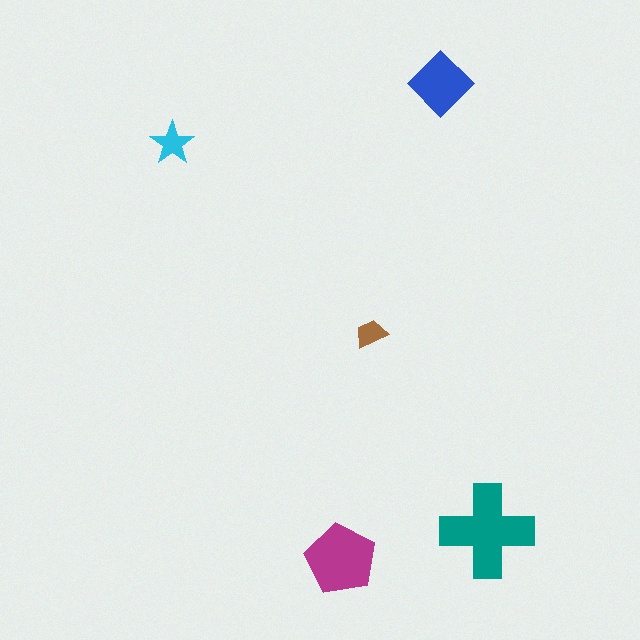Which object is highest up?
The blue diamond is topmost.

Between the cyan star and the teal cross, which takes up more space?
The teal cross.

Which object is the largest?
The teal cross.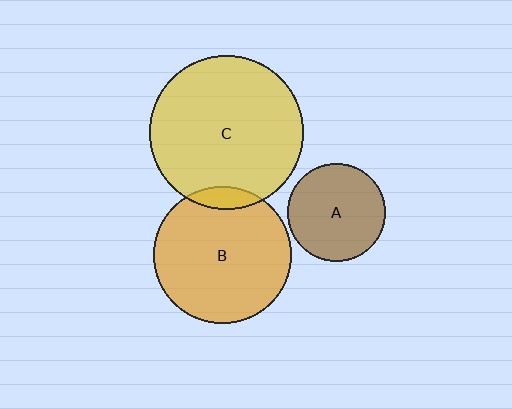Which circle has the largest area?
Circle C (yellow).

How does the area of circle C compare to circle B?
Approximately 1.3 times.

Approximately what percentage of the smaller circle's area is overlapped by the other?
Approximately 10%.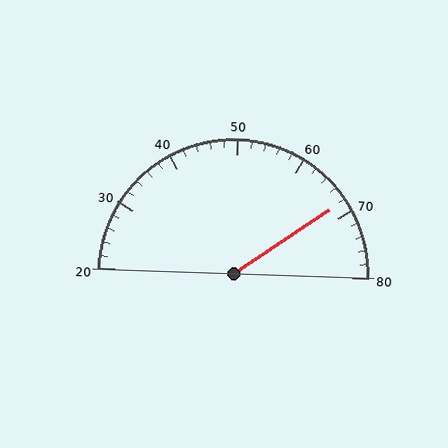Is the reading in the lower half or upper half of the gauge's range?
The reading is in the upper half of the range (20 to 80).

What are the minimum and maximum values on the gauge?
The gauge ranges from 20 to 80.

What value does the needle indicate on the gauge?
The needle indicates approximately 68.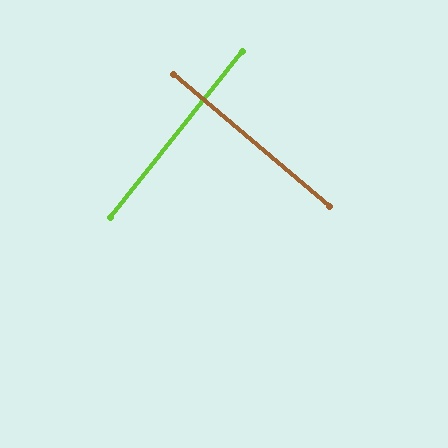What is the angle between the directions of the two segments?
Approximately 88 degrees.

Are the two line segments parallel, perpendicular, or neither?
Perpendicular — they meet at approximately 88°.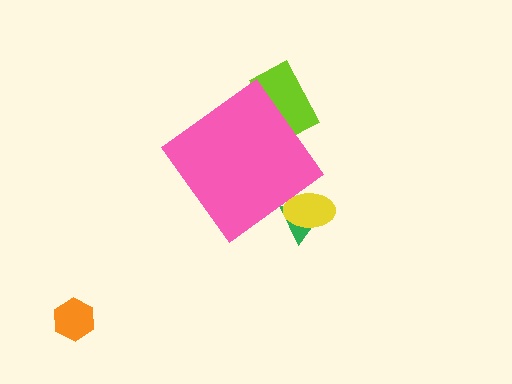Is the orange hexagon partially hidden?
No, the orange hexagon is fully visible.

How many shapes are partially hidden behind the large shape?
3 shapes are partially hidden.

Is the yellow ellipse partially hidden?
Yes, the yellow ellipse is partially hidden behind the pink diamond.